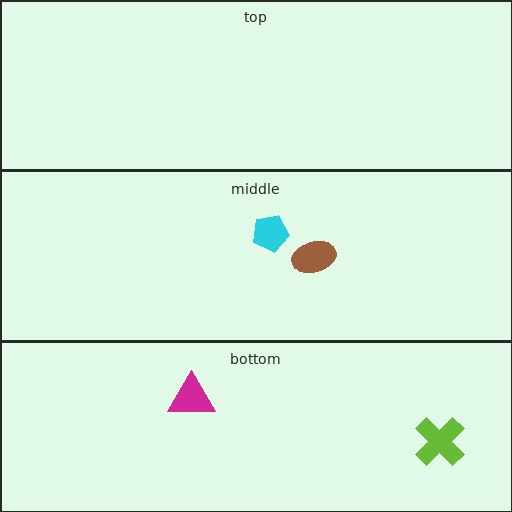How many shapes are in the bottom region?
2.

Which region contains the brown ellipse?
The middle region.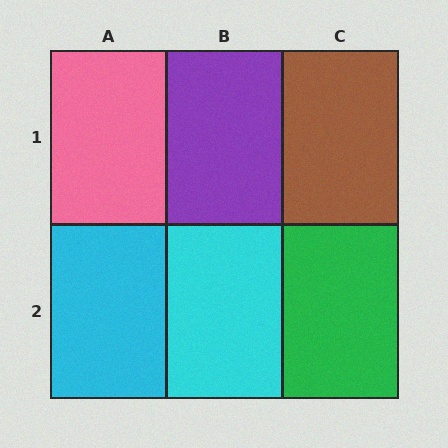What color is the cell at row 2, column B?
Cyan.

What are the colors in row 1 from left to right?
Pink, purple, brown.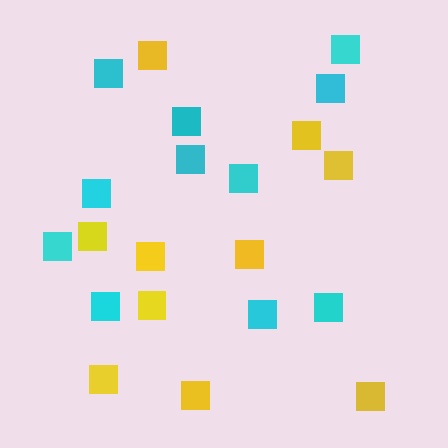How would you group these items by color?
There are 2 groups: one group of cyan squares (11) and one group of yellow squares (10).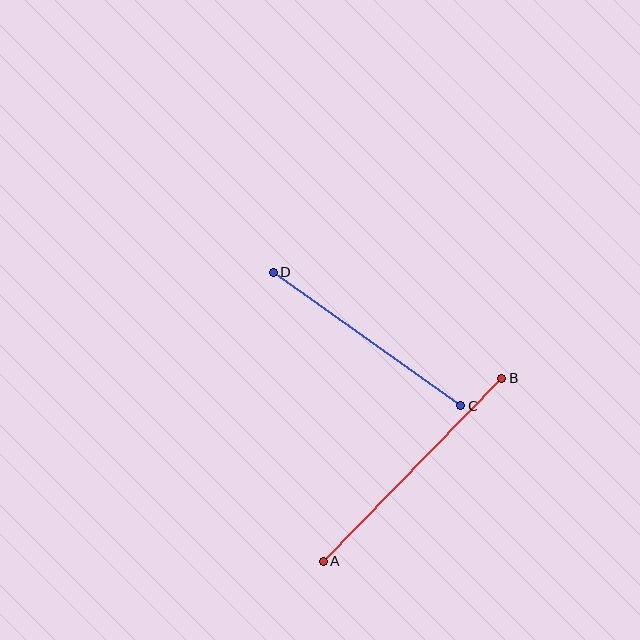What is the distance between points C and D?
The distance is approximately 231 pixels.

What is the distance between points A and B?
The distance is approximately 255 pixels.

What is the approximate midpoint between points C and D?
The midpoint is at approximately (367, 339) pixels.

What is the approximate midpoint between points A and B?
The midpoint is at approximately (413, 470) pixels.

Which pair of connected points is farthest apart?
Points A and B are farthest apart.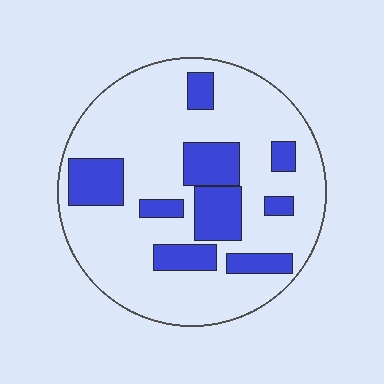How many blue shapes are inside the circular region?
9.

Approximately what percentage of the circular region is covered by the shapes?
Approximately 25%.